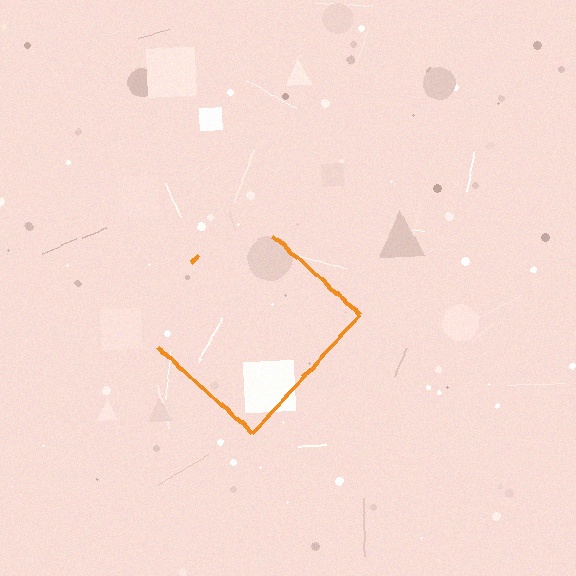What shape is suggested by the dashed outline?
The dashed outline suggests a diamond.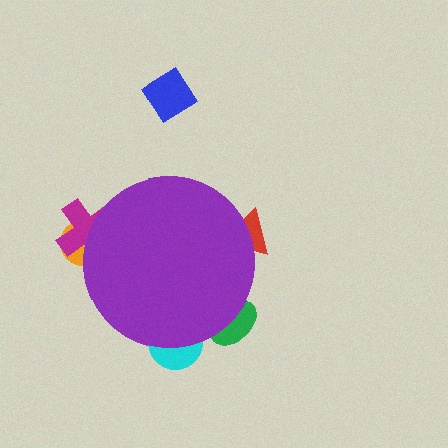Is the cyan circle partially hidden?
Yes, the cyan circle is partially hidden behind the purple circle.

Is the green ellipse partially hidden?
Yes, the green ellipse is partially hidden behind the purple circle.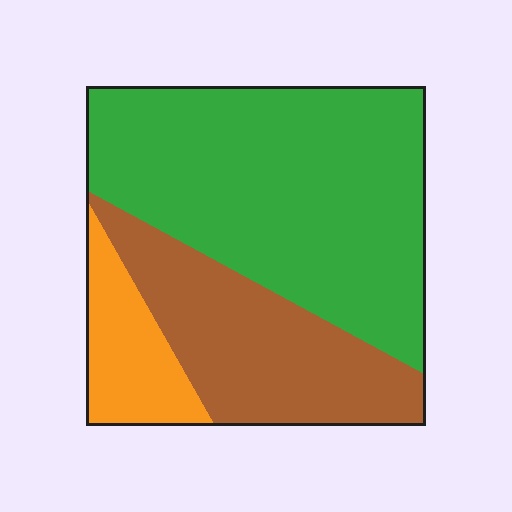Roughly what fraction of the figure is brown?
Brown takes up about one third (1/3) of the figure.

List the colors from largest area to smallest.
From largest to smallest: green, brown, orange.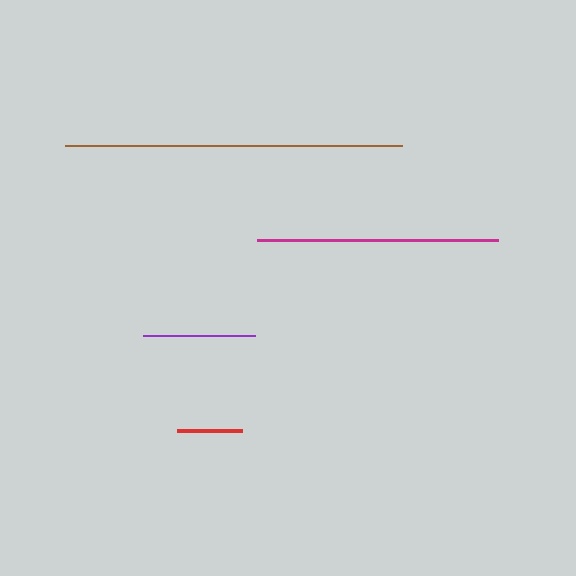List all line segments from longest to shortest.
From longest to shortest: brown, magenta, purple, red.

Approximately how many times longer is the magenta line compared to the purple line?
The magenta line is approximately 2.2 times the length of the purple line.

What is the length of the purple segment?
The purple segment is approximately 111 pixels long.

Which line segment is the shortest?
The red line is the shortest at approximately 65 pixels.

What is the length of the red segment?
The red segment is approximately 65 pixels long.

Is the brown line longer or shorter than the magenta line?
The brown line is longer than the magenta line.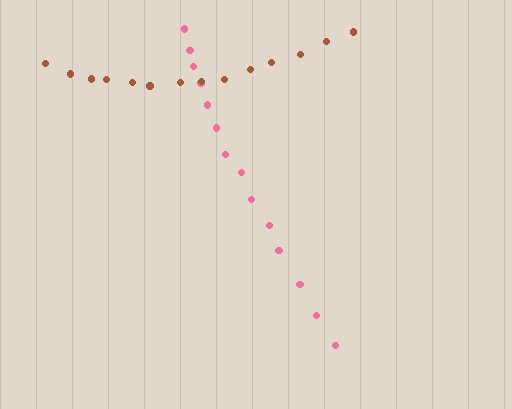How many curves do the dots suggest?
There are 2 distinct paths.